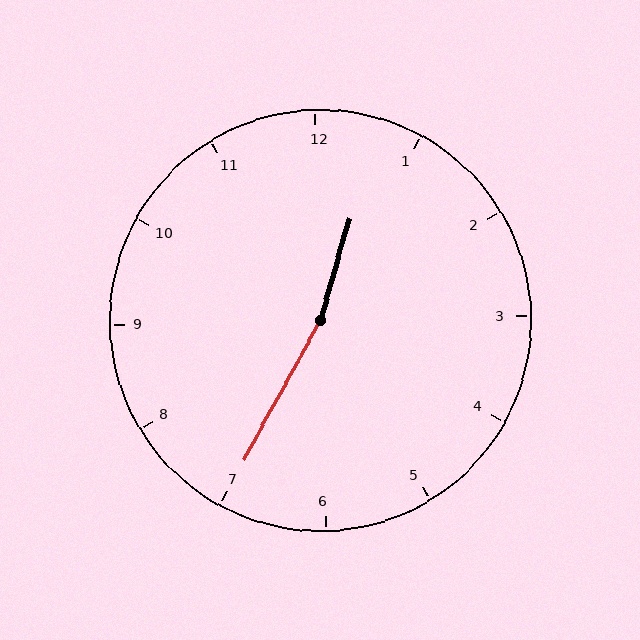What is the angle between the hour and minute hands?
Approximately 168 degrees.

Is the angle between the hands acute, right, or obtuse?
It is obtuse.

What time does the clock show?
12:35.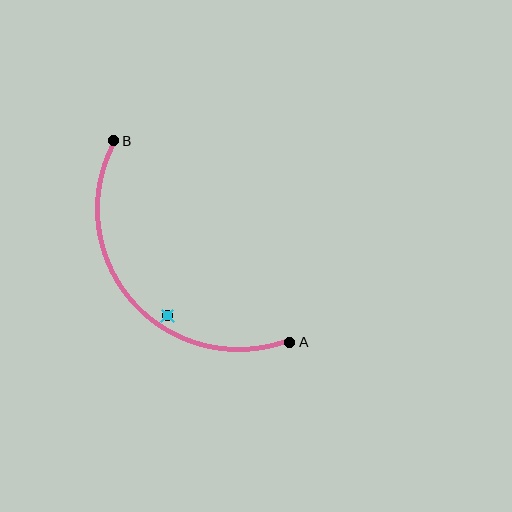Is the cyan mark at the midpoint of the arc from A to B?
No — the cyan mark does not lie on the arc at all. It sits slightly inside the curve.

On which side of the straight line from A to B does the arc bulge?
The arc bulges below and to the left of the straight line connecting A and B.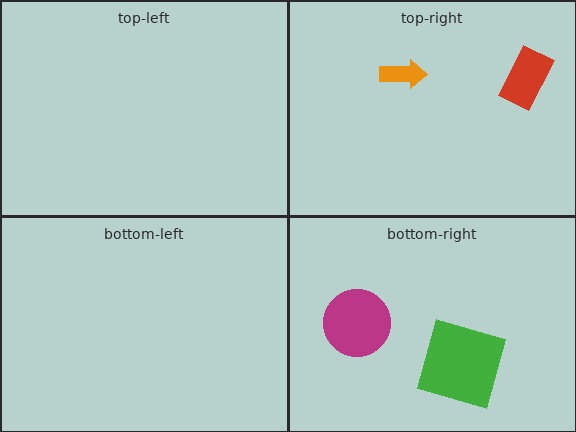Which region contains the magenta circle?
The bottom-right region.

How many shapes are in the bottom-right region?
2.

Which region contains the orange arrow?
The top-right region.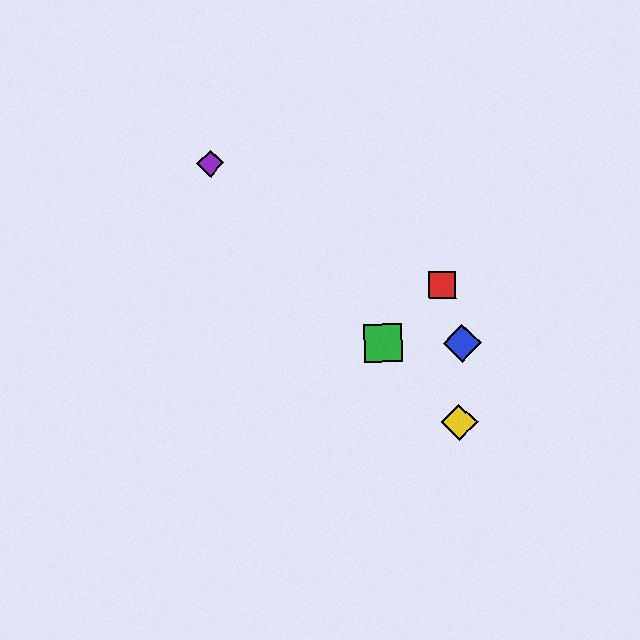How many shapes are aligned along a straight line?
3 shapes (the green square, the yellow diamond, the purple diamond) are aligned along a straight line.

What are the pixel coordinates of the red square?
The red square is at (442, 285).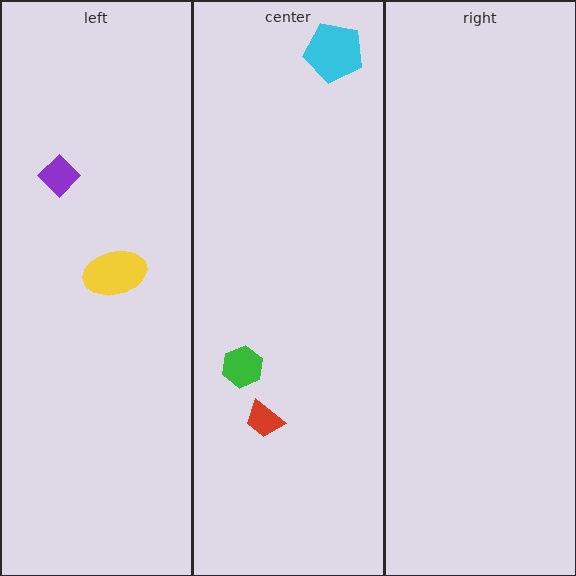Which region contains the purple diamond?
The left region.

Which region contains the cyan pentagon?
The center region.